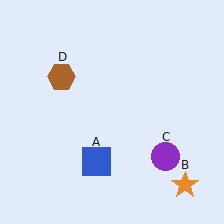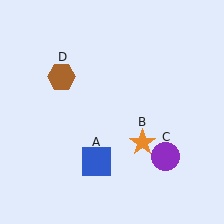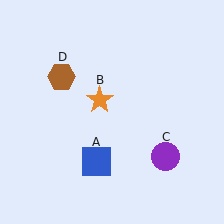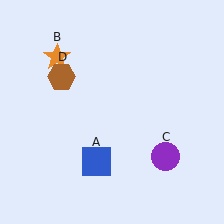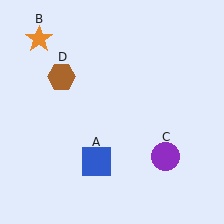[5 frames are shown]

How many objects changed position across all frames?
1 object changed position: orange star (object B).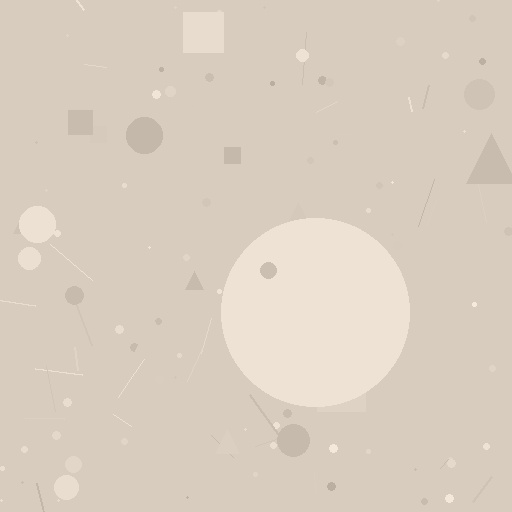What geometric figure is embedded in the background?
A circle is embedded in the background.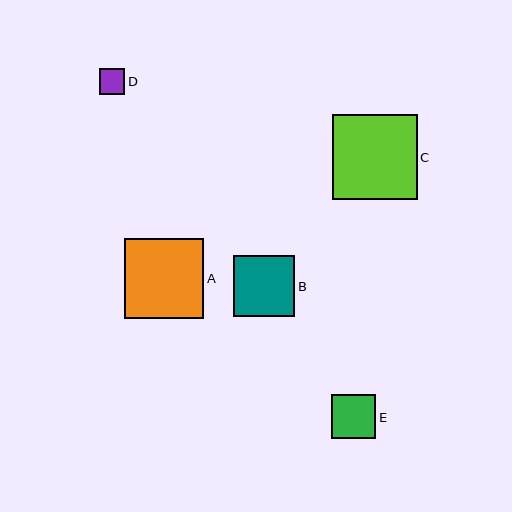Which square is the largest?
Square C is the largest with a size of approximately 85 pixels.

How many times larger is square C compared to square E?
Square C is approximately 1.9 times the size of square E.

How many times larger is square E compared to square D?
Square E is approximately 1.7 times the size of square D.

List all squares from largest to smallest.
From largest to smallest: C, A, B, E, D.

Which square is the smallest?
Square D is the smallest with a size of approximately 26 pixels.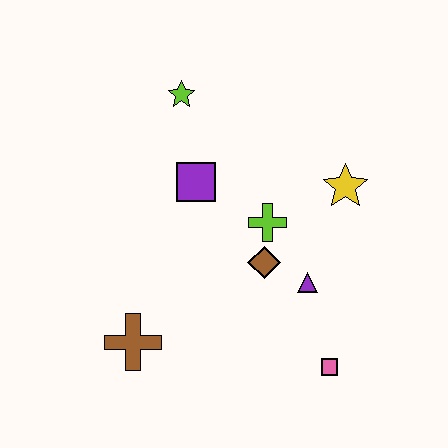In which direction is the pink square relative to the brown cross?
The pink square is to the right of the brown cross.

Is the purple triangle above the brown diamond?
No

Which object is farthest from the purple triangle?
The lime star is farthest from the purple triangle.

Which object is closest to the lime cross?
The brown diamond is closest to the lime cross.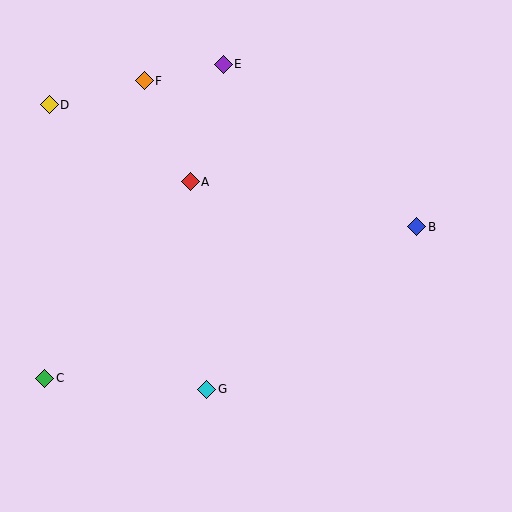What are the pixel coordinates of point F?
Point F is at (144, 81).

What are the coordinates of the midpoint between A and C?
The midpoint between A and C is at (117, 280).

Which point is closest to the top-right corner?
Point B is closest to the top-right corner.